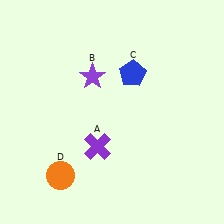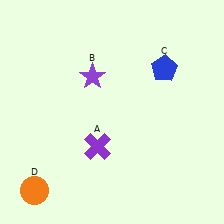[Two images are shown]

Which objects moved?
The objects that moved are: the blue pentagon (C), the orange circle (D).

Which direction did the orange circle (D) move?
The orange circle (D) moved left.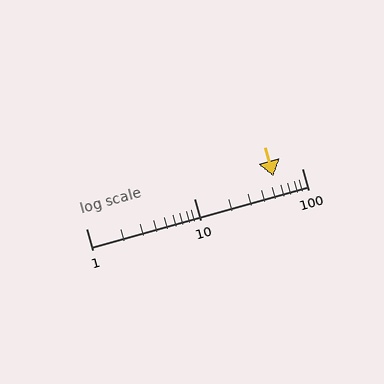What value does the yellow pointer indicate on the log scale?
The pointer indicates approximately 55.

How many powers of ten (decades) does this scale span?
The scale spans 2 decades, from 1 to 100.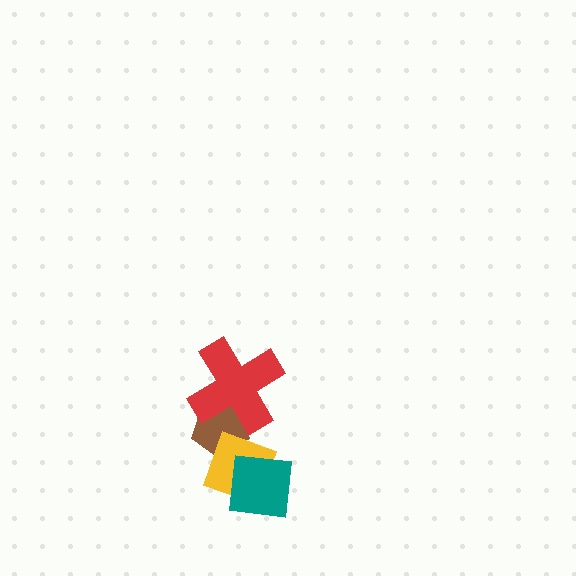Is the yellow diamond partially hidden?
Yes, it is partially covered by another shape.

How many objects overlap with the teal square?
1 object overlaps with the teal square.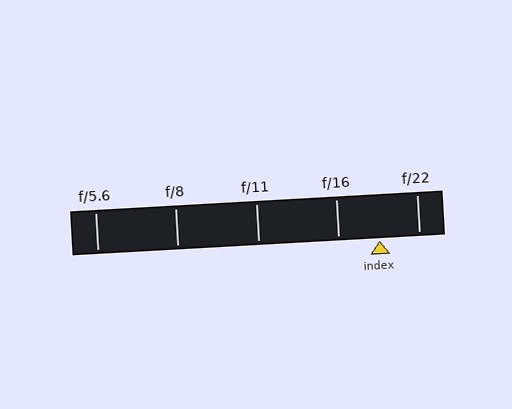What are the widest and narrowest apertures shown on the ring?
The widest aperture shown is f/5.6 and the narrowest is f/22.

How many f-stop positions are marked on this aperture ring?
There are 5 f-stop positions marked.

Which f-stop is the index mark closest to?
The index mark is closest to f/22.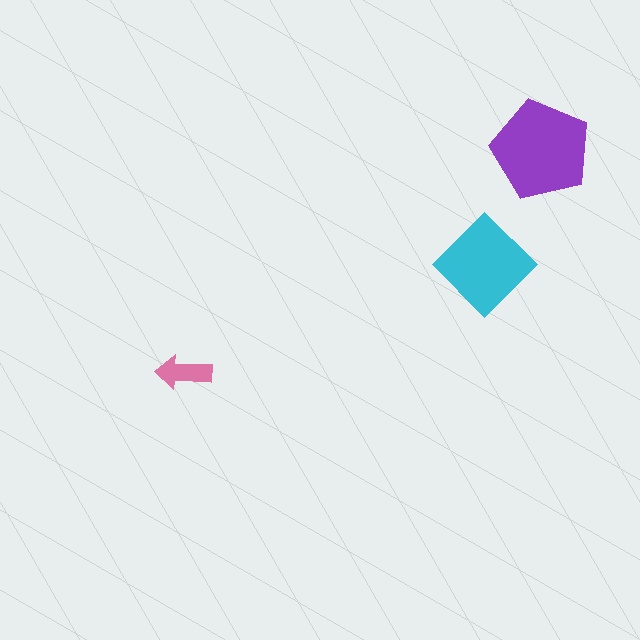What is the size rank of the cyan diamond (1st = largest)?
2nd.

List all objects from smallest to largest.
The pink arrow, the cyan diamond, the purple pentagon.